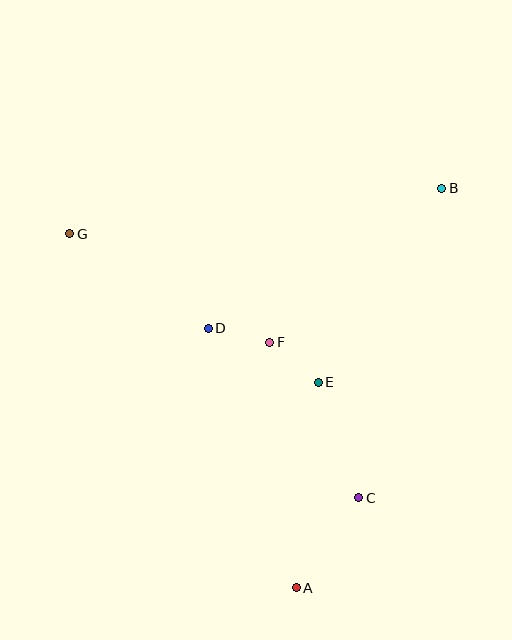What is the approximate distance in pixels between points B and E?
The distance between B and E is approximately 230 pixels.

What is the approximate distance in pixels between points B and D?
The distance between B and D is approximately 272 pixels.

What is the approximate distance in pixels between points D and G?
The distance between D and G is approximately 167 pixels.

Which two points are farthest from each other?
Points A and B are farthest from each other.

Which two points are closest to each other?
Points E and F are closest to each other.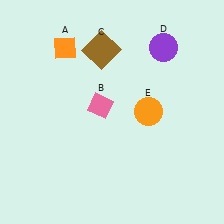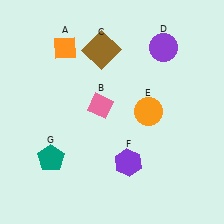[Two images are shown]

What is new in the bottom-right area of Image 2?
A purple hexagon (F) was added in the bottom-right area of Image 2.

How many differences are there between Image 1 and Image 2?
There are 2 differences between the two images.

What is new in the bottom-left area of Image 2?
A teal pentagon (G) was added in the bottom-left area of Image 2.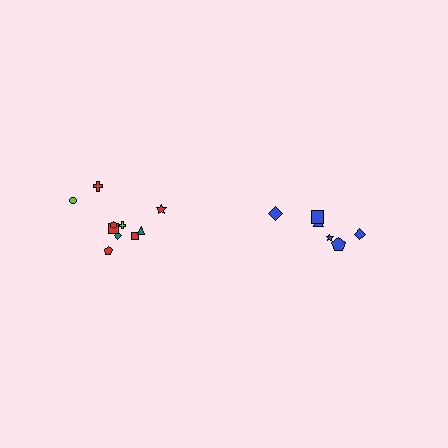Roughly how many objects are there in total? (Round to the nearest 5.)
Roughly 15 objects in total.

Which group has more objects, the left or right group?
The left group.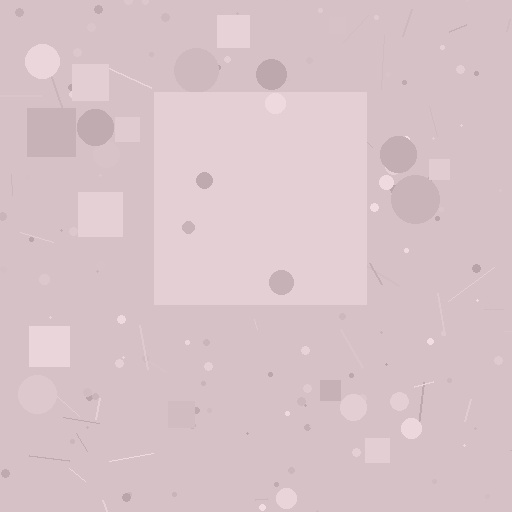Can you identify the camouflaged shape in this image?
The camouflaged shape is a square.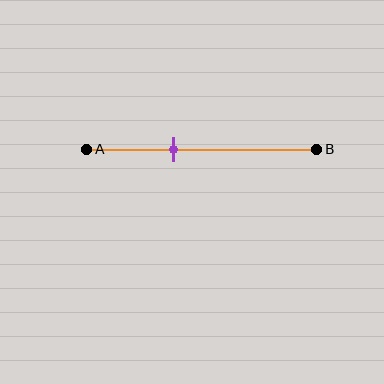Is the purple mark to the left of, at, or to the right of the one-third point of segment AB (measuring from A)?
The purple mark is to the right of the one-third point of segment AB.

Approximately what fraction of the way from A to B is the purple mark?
The purple mark is approximately 40% of the way from A to B.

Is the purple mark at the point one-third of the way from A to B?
No, the mark is at about 40% from A, not at the 33% one-third point.